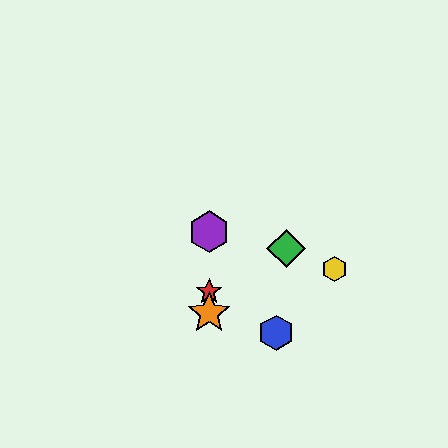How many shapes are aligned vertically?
3 shapes (the red star, the purple hexagon, the orange star) are aligned vertically.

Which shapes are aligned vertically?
The red star, the purple hexagon, the orange star are aligned vertically.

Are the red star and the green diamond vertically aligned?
No, the red star is at x≈209 and the green diamond is at x≈286.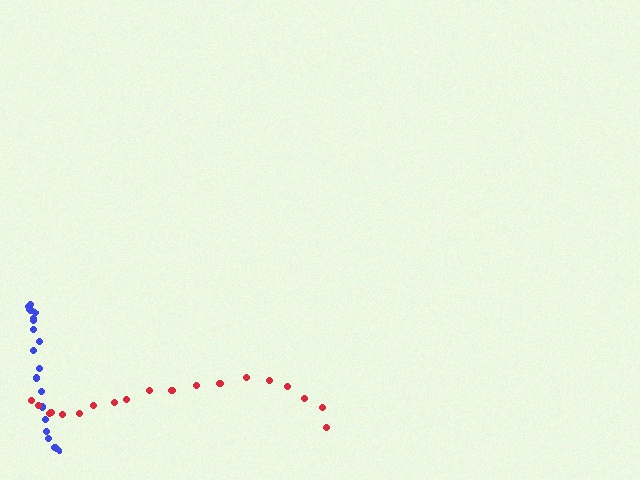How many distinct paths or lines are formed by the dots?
There are 2 distinct paths.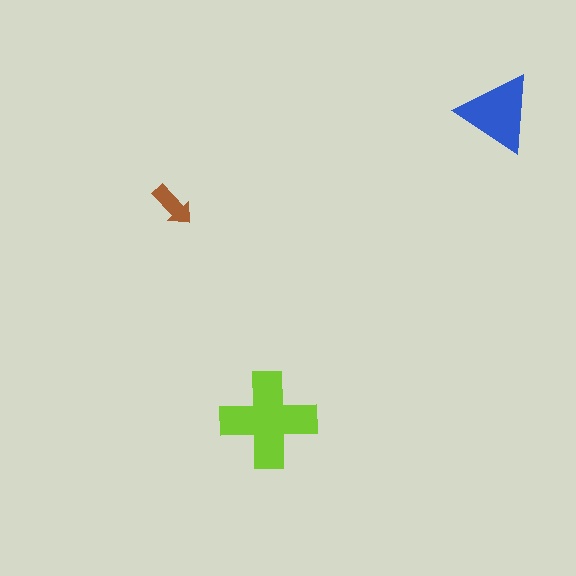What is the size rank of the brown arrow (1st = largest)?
3rd.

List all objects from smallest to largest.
The brown arrow, the blue triangle, the lime cross.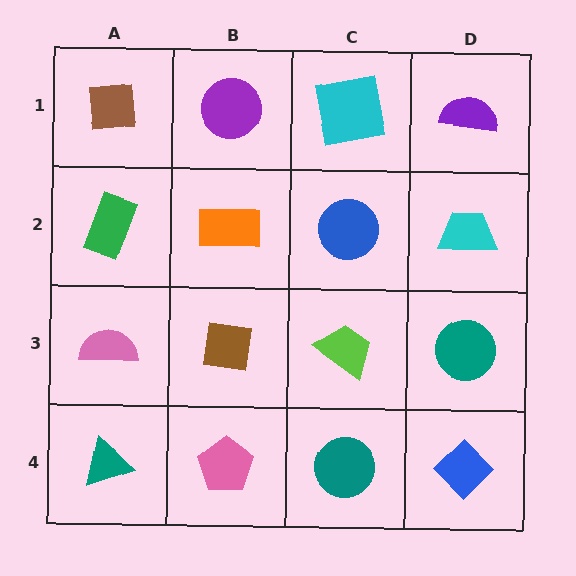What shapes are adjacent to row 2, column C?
A cyan square (row 1, column C), a lime trapezoid (row 3, column C), an orange rectangle (row 2, column B), a cyan trapezoid (row 2, column D).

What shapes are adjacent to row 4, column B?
A brown square (row 3, column B), a teal triangle (row 4, column A), a teal circle (row 4, column C).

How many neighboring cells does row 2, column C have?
4.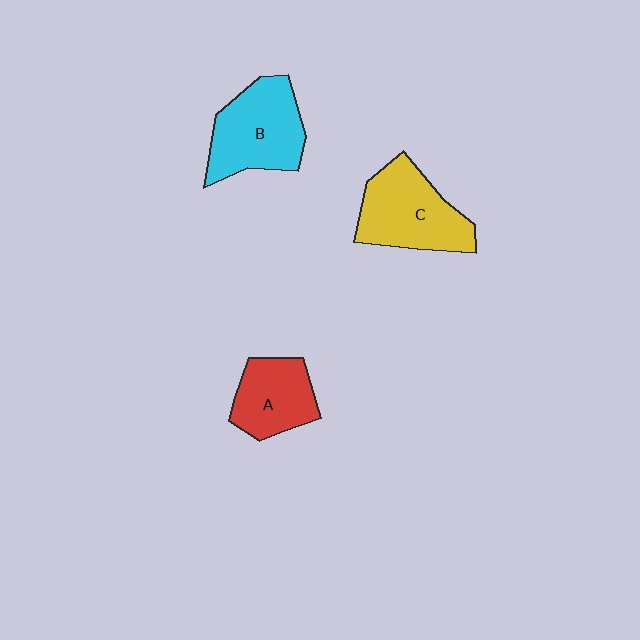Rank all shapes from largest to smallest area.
From largest to smallest: C (yellow), B (cyan), A (red).